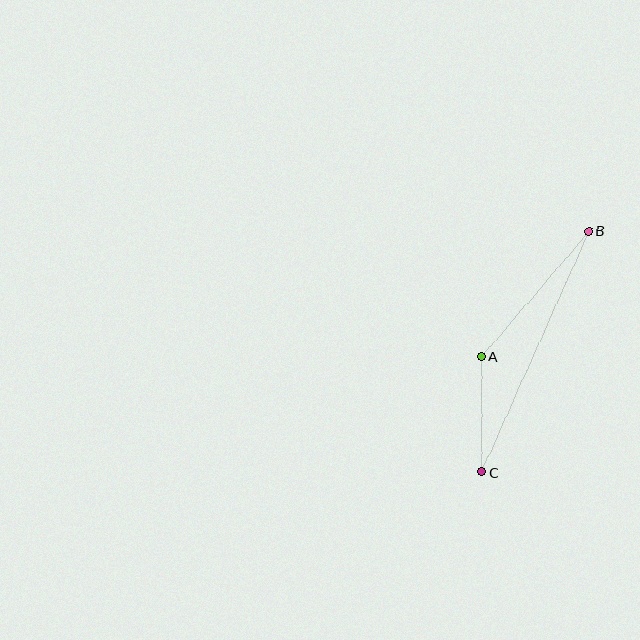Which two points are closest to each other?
Points A and C are closest to each other.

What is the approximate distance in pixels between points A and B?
The distance between A and B is approximately 165 pixels.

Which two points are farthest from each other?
Points B and C are farthest from each other.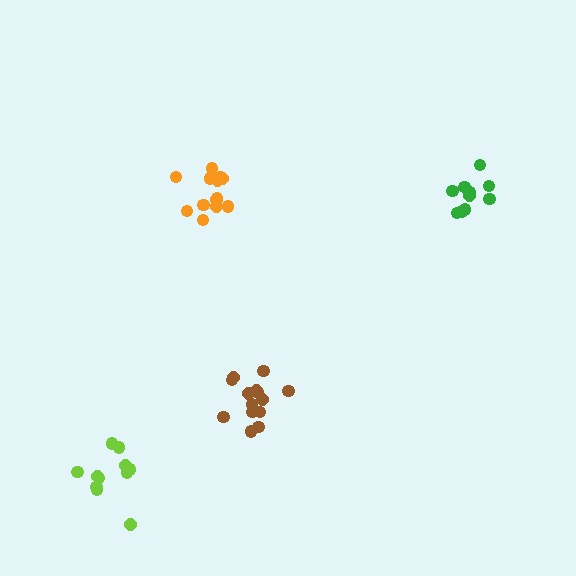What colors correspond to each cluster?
The clusters are colored: brown, orange, green, lime.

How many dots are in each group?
Group 1: 14 dots, Group 2: 13 dots, Group 3: 10 dots, Group 4: 11 dots (48 total).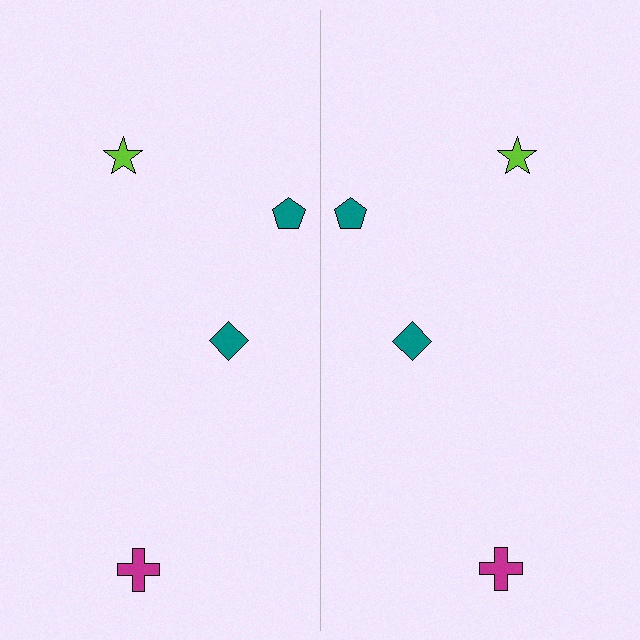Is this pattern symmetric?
Yes, this pattern has bilateral (reflection) symmetry.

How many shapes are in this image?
There are 8 shapes in this image.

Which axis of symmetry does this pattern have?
The pattern has a vertical axis of symmetry running through the center of the image.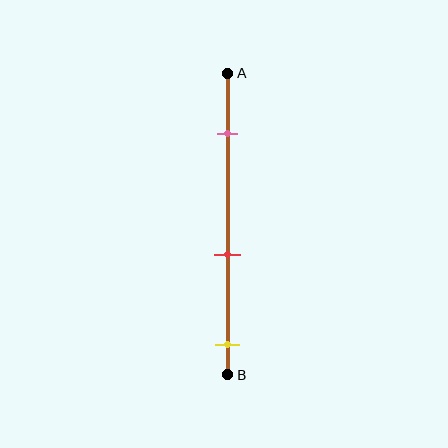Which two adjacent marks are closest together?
The red and yellow marks are the closest adjacent pair.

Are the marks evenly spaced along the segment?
Yes, the marks are approximately evenly spaced.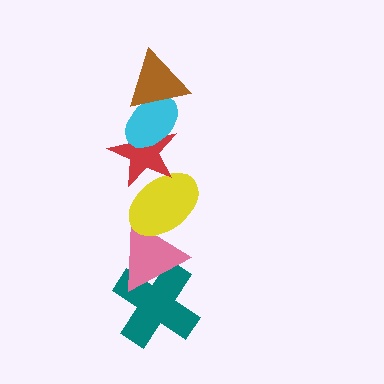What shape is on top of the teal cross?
The pink triangle is on top of the teal cross.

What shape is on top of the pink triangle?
The yellow ellipse is on top of the pink triangle.